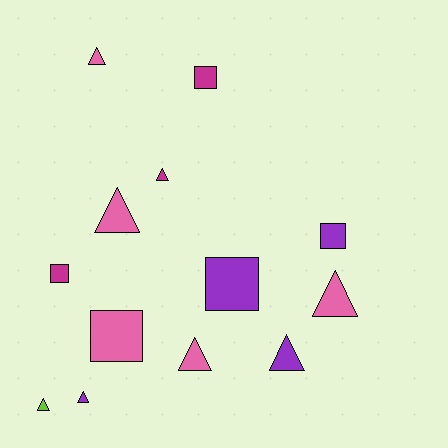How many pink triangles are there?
There are 4 pink triangles.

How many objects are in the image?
There are 13 objects.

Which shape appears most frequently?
Triangle, with 8 objects.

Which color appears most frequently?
Pink, with 5 objects.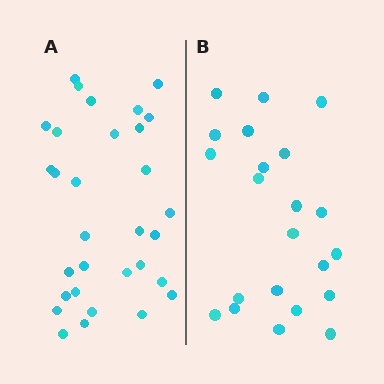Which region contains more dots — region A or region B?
Region A (the left region) has more dots.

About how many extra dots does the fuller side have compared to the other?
Region A has roughly 8 or so more dots than region B.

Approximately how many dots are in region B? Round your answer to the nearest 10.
About 20 dots. (The exact count is 22, which rounds to 20.)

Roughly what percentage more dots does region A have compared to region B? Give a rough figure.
About 40% more.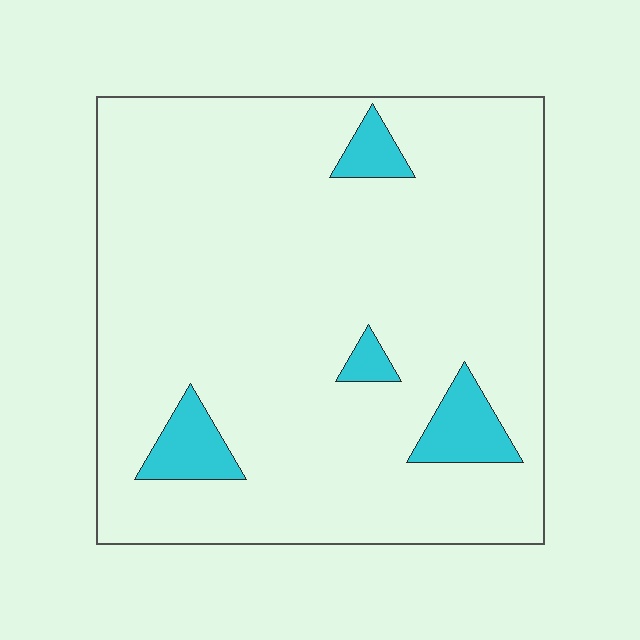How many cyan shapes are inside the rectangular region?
4.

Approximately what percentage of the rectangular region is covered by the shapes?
Approximately 10%.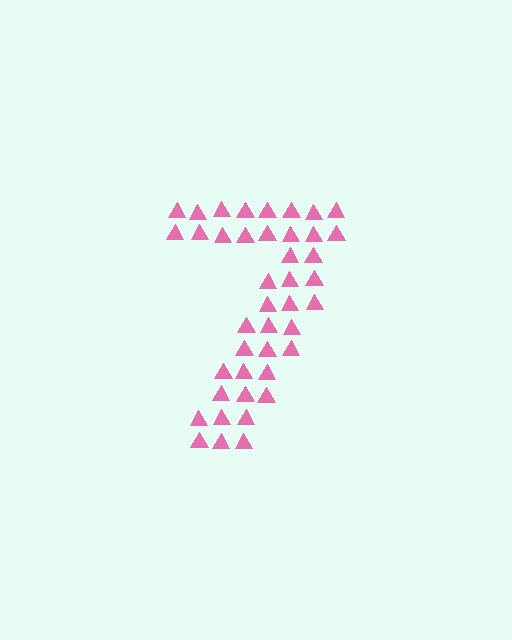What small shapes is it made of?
It is made of small triangles.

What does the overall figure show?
The overall figure shows the digit 7.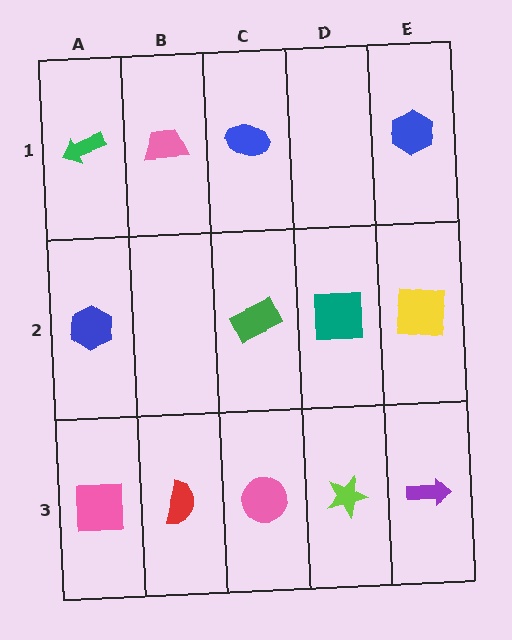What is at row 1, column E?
A blue hexagon.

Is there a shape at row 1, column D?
No, that cell is empty.